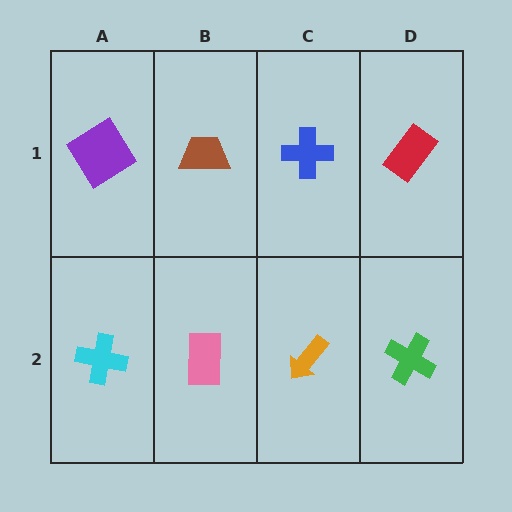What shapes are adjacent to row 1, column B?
A pink rectangle (row 2, column B), a purple diamond (row 1, column A), a blue cross (row 1, column C).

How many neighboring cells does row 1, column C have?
3.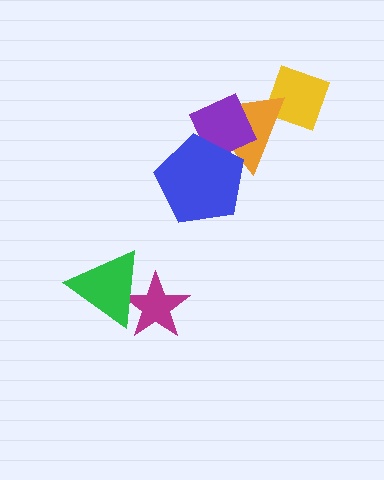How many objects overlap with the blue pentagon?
2 objects overlap with the blue pentagon.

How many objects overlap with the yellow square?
1 object overlaps with the yellow square.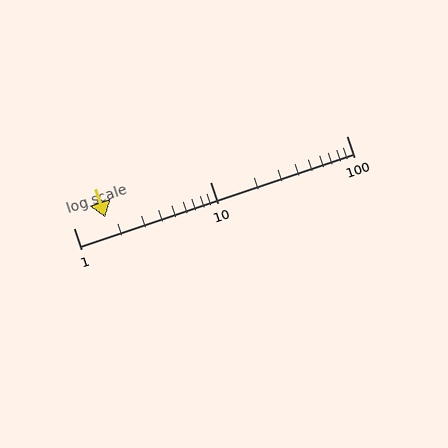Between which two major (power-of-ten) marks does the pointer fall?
The pointer is between 1 and 10.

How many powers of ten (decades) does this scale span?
The scale spans 2 decades, from 1 to 100.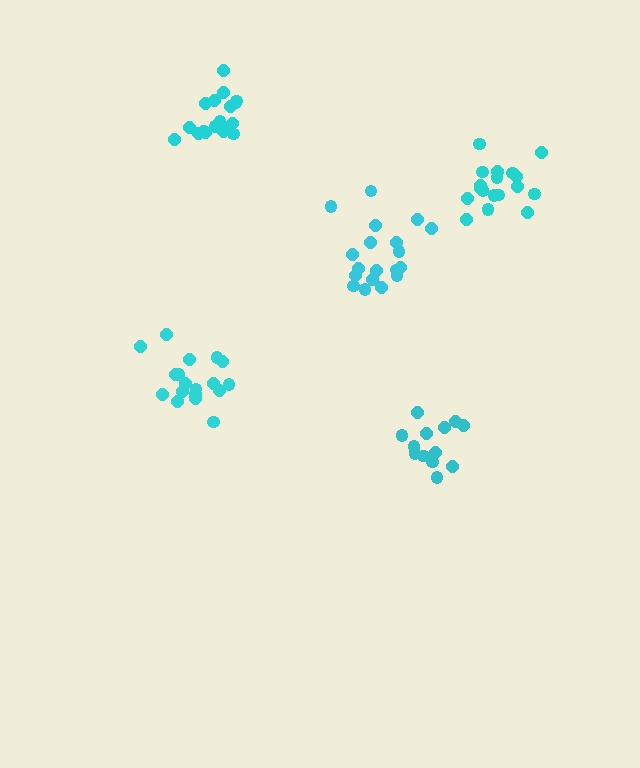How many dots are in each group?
Group 1: 19 dots, Group 2: 18 dots, Group 3: 13 dots, Group 4: 18 dots, Group 5: 18 dots (86 total).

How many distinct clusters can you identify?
There are 5 distinct clusters.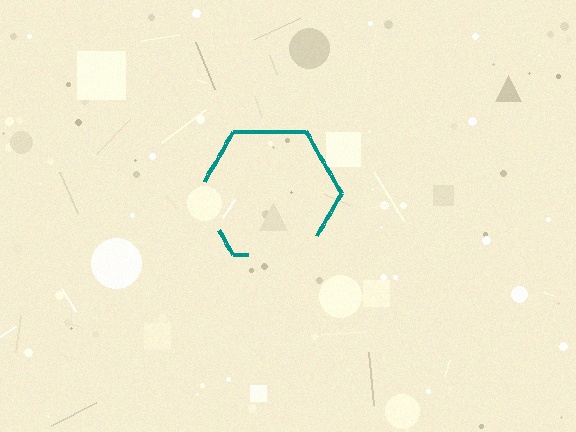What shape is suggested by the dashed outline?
The dashed outline suggests a hexagon.